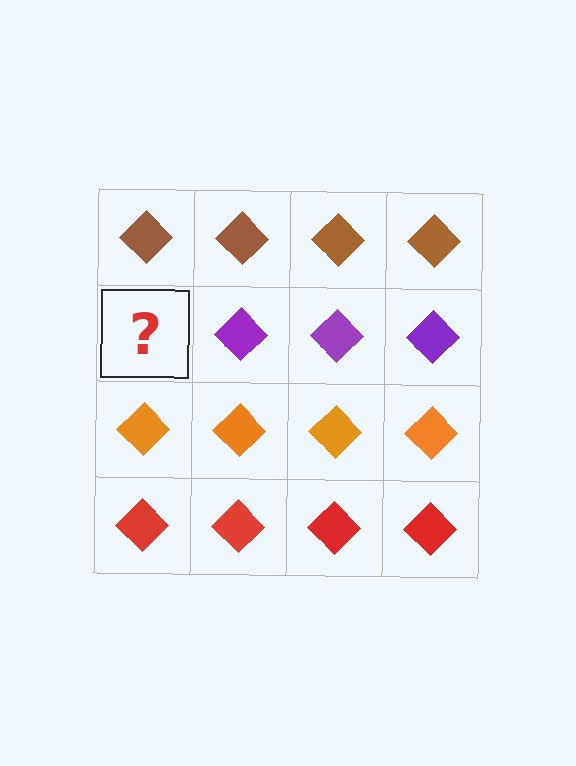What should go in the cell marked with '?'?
The missing cell should contain a purple diamond.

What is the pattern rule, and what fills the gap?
The rule is that each row has a consistent color. The gap should be filled with a purple diamond.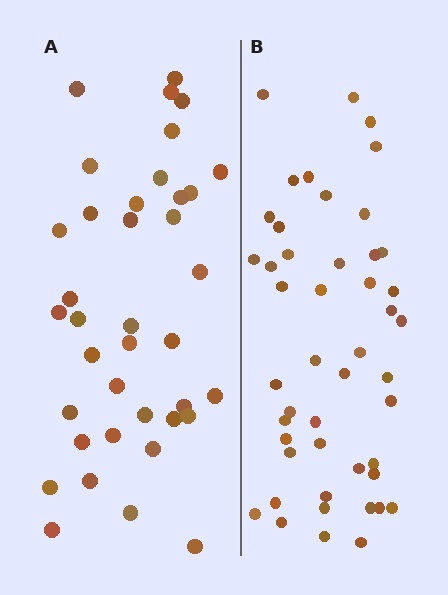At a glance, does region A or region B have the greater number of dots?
Region B (the right region) has more dots.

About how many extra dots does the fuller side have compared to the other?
Region B has roughly 8 or so more dots than region A.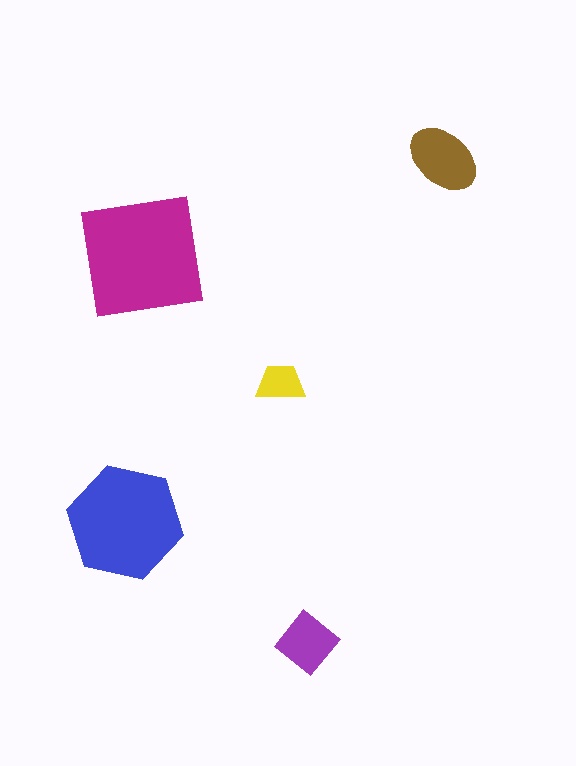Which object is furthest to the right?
The brown ellipse is rightmost.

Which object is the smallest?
The yellow trapezoid.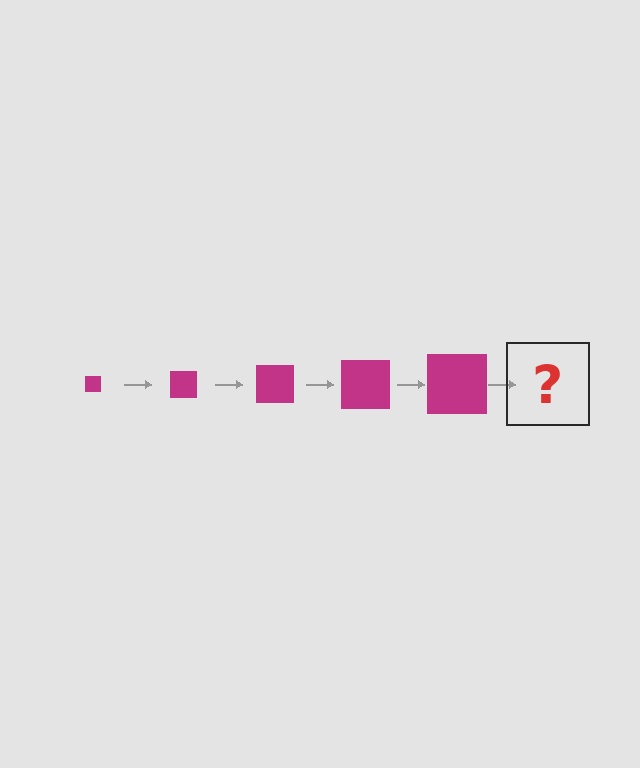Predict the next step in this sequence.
The next step is a magenta square, larger than the previous one.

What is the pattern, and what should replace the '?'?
The pattern is that the square gets progressively larger each step. The '?' should be a magenta square, larger than the previous one.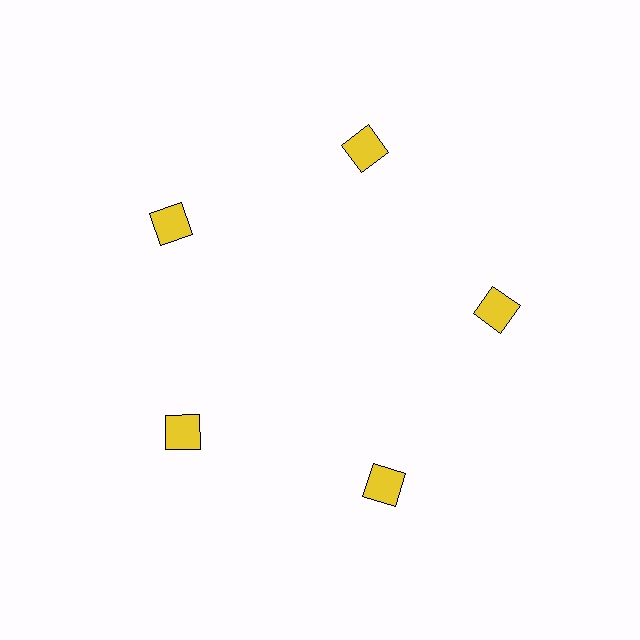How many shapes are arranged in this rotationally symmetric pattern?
There are 5 shapes, arranged in 5 groups of 1.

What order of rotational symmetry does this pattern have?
This pattern has 5-fold rotational symmetry.